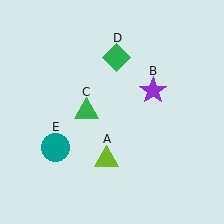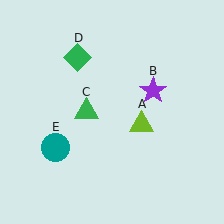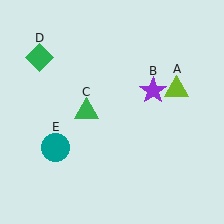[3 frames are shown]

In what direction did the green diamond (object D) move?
The green diamond (object D) moved left.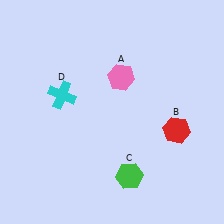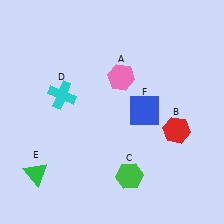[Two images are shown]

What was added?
A green triangle (E), a blue square (F) were added in Image 2.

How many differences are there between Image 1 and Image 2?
There are 2 differences between the two images.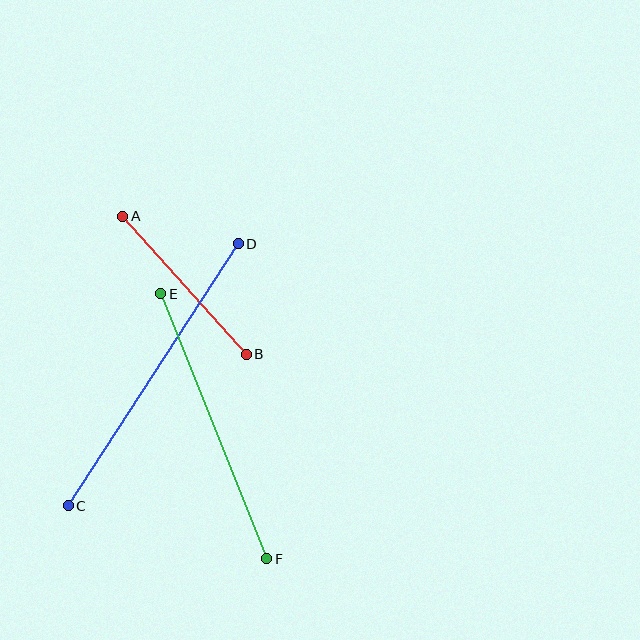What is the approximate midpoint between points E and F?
The midpoint is at approximately (214, 426) pixels.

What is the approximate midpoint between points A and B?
The midpoint is at approximately (185, 285) pixels.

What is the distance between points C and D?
The distance is approximately 312 pixels.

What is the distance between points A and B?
The distance is approximately 185 pixels.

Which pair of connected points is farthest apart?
Points C and D are farthest apart.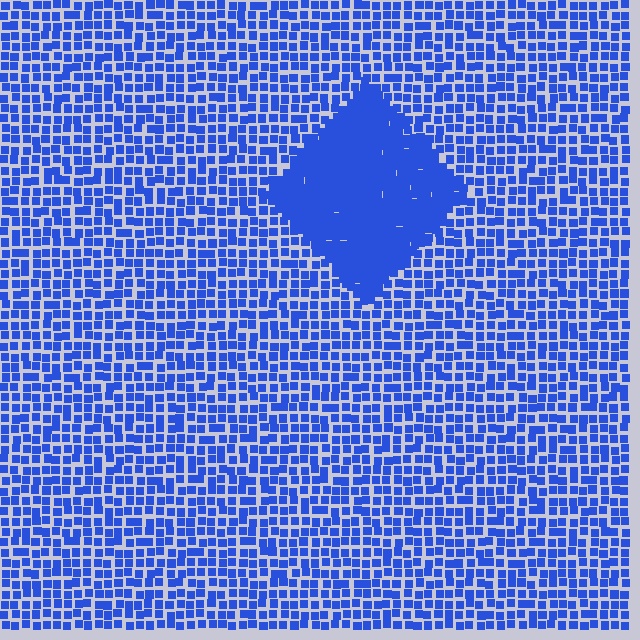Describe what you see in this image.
The image contains small blue elements arranged at two different densities. A diamond-shaped region is visible where the elements are more densely packed than the surrounding area.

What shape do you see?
I see a diamond.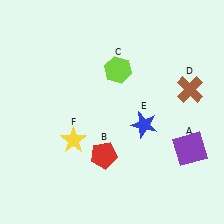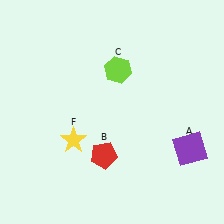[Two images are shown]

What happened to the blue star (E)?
The blue star (E) was removed in Image 2. It was in the bottom-right area of Image 1.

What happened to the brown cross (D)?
The brown cross (D) was removed in Image 2. It was in the top-right area of Image 1.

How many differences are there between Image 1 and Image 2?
There are 2 differences between the two images.